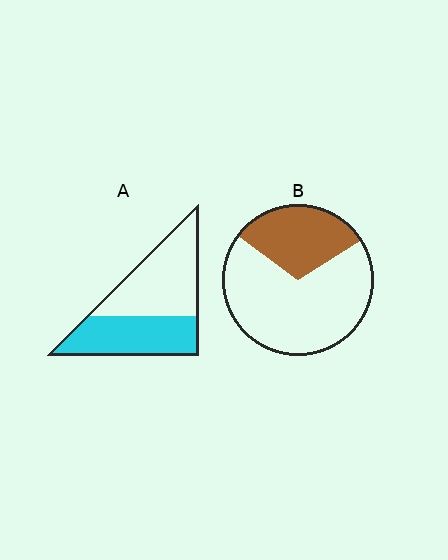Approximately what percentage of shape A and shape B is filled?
A is approximately 45% and B is approximately 30%.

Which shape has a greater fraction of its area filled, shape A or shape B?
Shape A.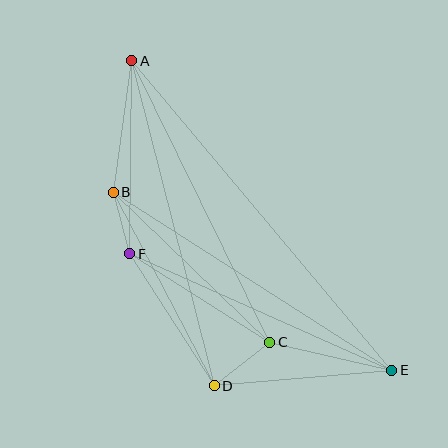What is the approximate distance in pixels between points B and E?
The distance between B and E is approximately 331 pixels.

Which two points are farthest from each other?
Points A and E are farthest from each other.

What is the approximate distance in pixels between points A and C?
The distance between A and C is approximately 313 pixels.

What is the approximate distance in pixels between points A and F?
The distance between A and F is approximately 193 pixels.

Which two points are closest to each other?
Points B and F are closest to each other.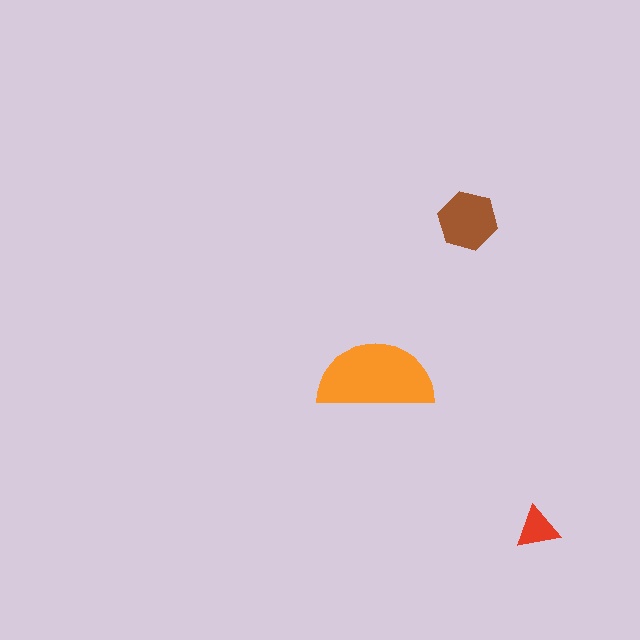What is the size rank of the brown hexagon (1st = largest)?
2nd.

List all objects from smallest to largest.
The red triangle, the brown hexagon, the orange semicircle.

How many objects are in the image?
There are 3 objects in the image.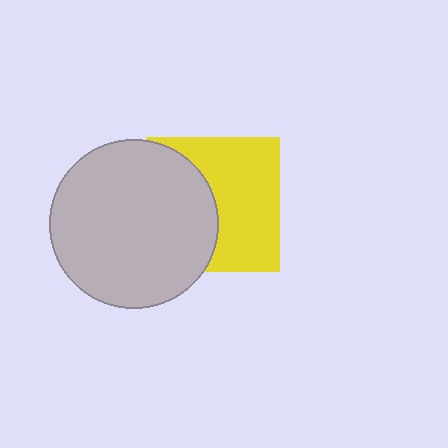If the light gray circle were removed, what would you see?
You would see the complete yellow square.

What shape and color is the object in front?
The object in front is a light gray circle.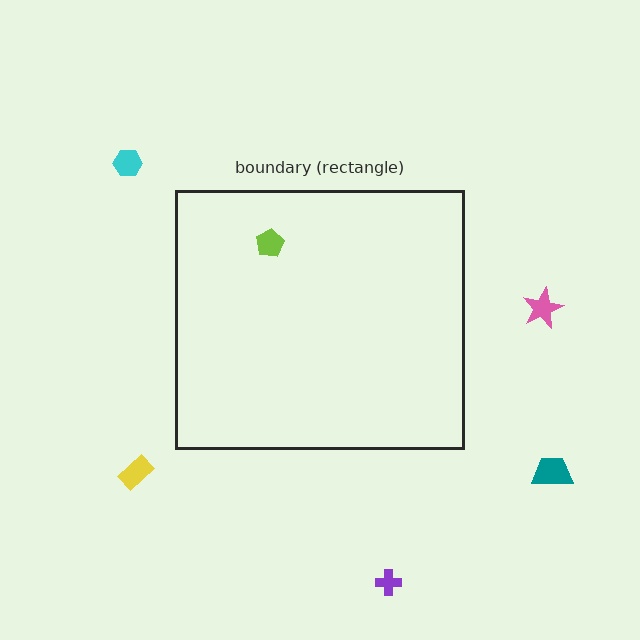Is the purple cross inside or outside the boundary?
Outside.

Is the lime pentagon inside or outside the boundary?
Inside.